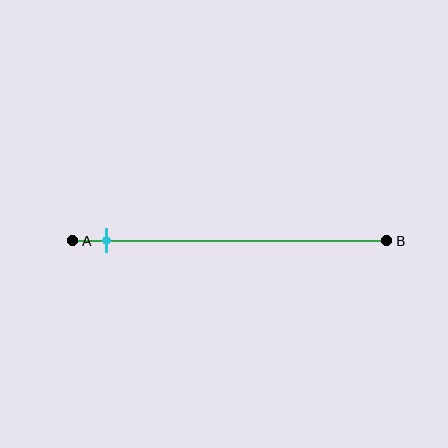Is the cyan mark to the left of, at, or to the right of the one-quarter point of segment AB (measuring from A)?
The cyan mark is to the left of the one-quarter point of segment AB.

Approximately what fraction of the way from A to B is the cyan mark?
The cyan mark is approximately 10% of the way from A to B.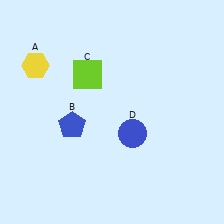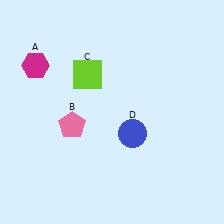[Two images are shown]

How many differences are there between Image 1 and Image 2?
There are 2 differences between the two images.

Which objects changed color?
A changed from yellow to magenta. B changed from blue to pink.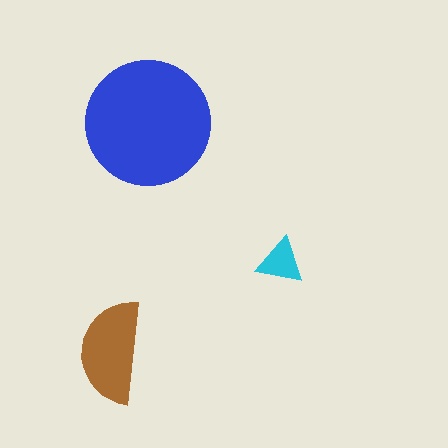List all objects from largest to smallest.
The blue circle, the brown semicircle, the cyan triangle.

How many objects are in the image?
There are 3 objects in the image.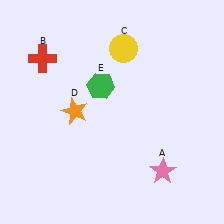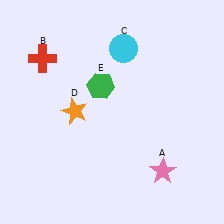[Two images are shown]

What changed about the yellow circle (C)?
In Image 1, C is yellow. In Image 2, it changed to cyan.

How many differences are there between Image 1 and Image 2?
There is 1 difference between the two images.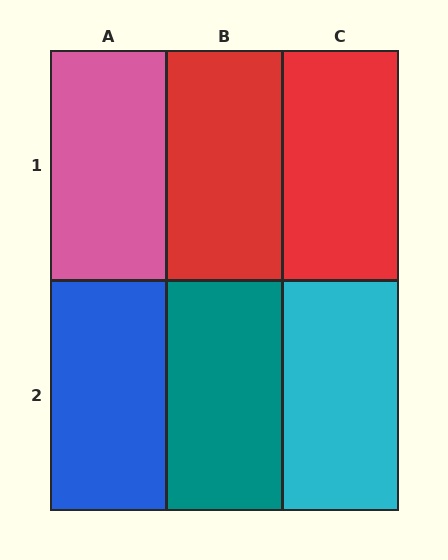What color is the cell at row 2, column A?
Blue.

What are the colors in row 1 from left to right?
Pink, red, red.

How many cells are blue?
1 cell is blue.